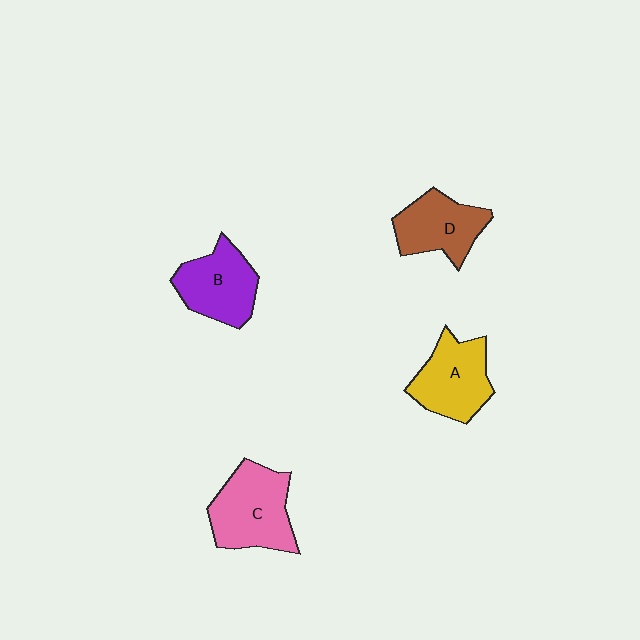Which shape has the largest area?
Shape C (pink).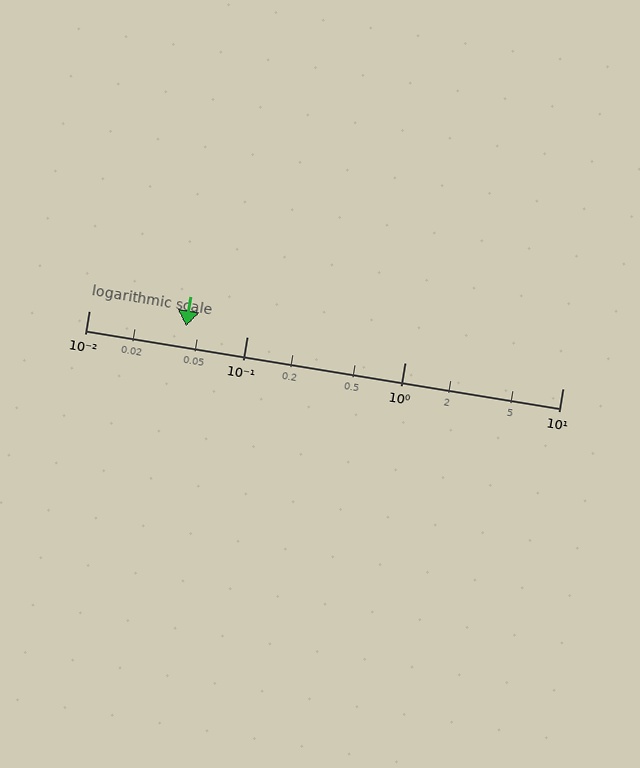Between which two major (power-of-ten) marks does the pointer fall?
The pointer is between 0.01 and 0.1.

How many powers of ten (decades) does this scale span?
The scale spans 3 decades, from 0.01 to 10.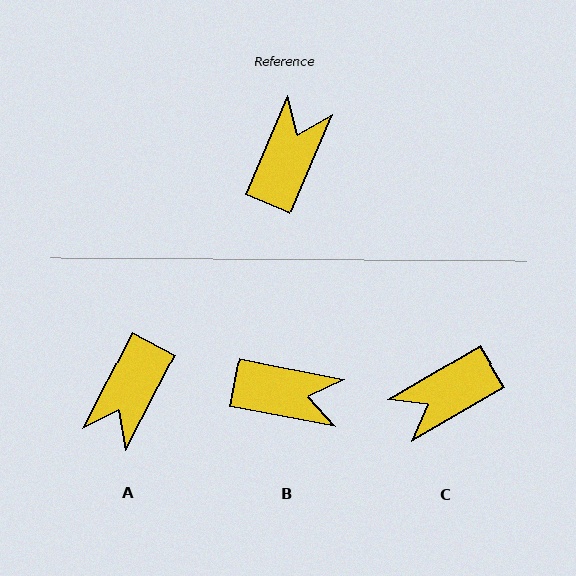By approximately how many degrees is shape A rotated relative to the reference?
Approximately 176 degrees counter-clockwise.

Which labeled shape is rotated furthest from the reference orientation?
A, about 176 degrees away.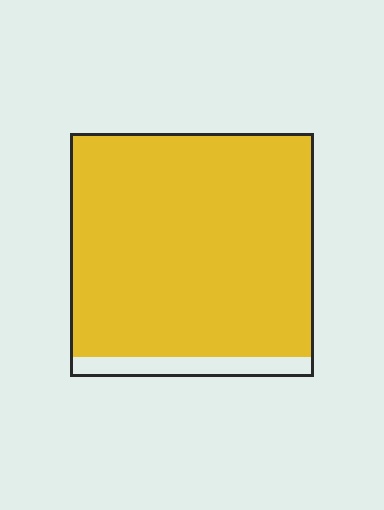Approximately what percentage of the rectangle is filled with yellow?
Approximately 90%.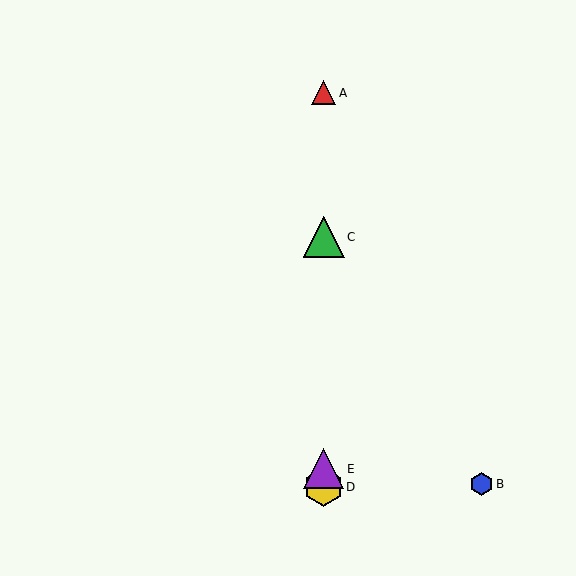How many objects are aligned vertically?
4 objects (A, C, D, E) are aligned vertically.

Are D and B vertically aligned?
No, D is at x≈324 and B is at x≈482.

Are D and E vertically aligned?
Yes, both are at x≈324.